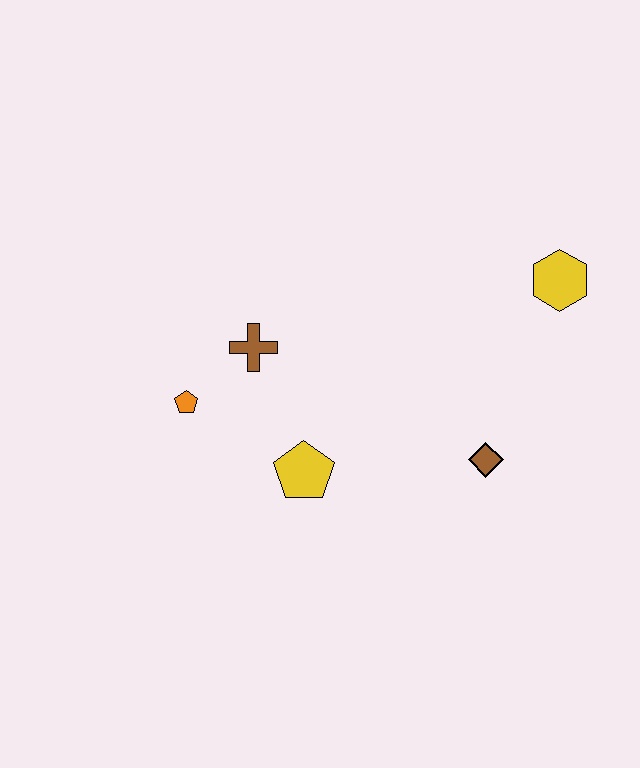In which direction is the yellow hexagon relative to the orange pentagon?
The yellow hexagon is to the right of the orange pentagon.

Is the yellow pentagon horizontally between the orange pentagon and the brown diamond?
Yes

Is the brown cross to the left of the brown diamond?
Yes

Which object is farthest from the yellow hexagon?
The orange pentagon is farthest from the yellow hexagon.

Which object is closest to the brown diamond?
The yellow pentagon is closest to the brown diamond.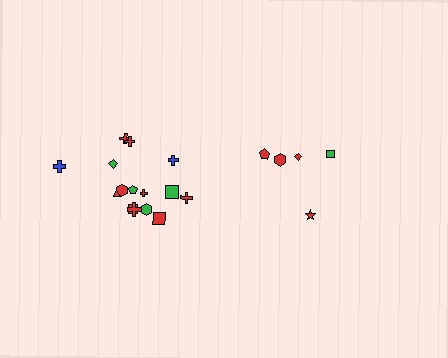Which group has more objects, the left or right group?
The left group.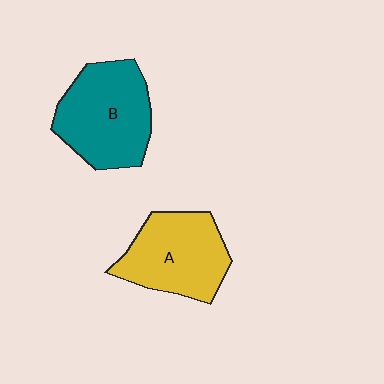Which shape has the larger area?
Shape B (teal).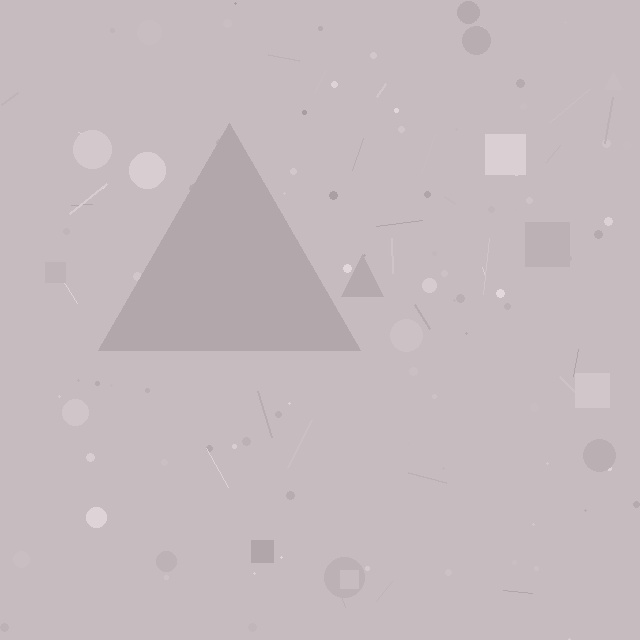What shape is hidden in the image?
A triangle is hidden in the image.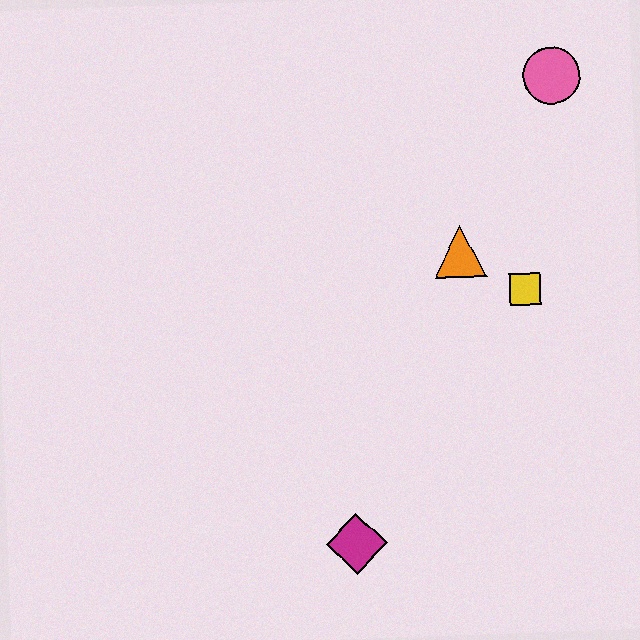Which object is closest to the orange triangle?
The yellow square is closest to the orange triangle.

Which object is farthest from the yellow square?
The magenta diamond is farthest from the yellow square.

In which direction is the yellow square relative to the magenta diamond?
The yellow square is above the magenta diamond.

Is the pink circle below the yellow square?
No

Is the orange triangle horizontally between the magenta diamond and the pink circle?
Yes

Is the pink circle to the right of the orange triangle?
Yes